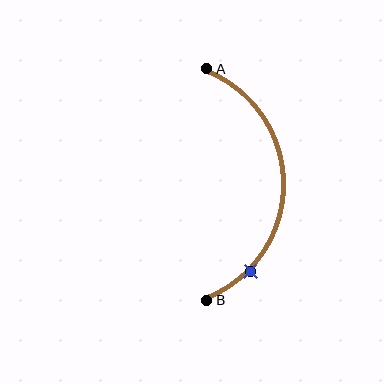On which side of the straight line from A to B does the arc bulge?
The arc bulges to the right of the straight line connecting A and B.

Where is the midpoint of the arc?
The arc midpoint is the point on the curve farthest from the straight line joining A and B. It sits to the right of that line.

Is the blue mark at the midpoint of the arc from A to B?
No. The blue mark lies on the arc but is closer to endpoint B. The arc midpoint would be at the point on the curve equidistant along the arc from both A and B.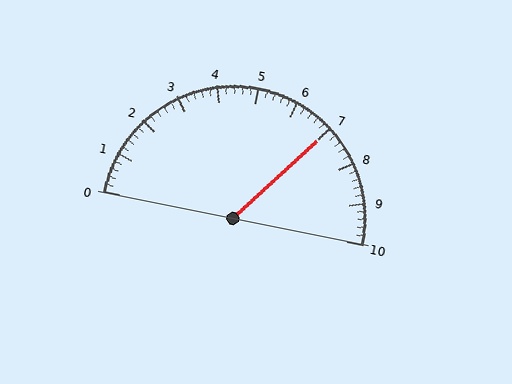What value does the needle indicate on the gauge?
The needle indicates approximately 7.0.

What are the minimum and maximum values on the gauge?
The gauge ranges from 0 to 10.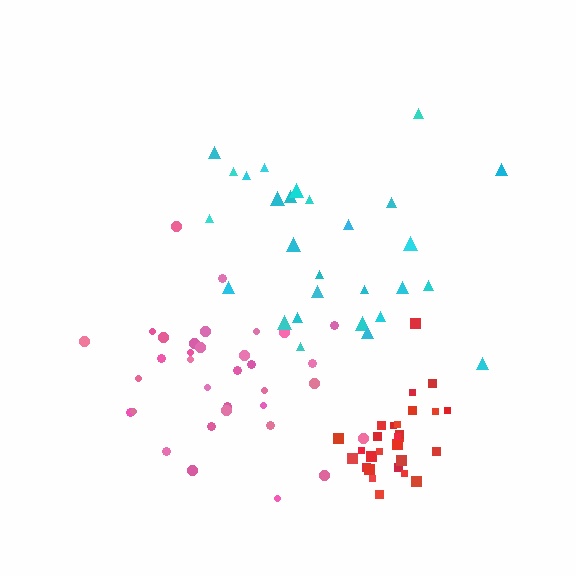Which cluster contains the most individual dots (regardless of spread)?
Pink (34).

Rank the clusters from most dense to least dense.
red, pink, cyan.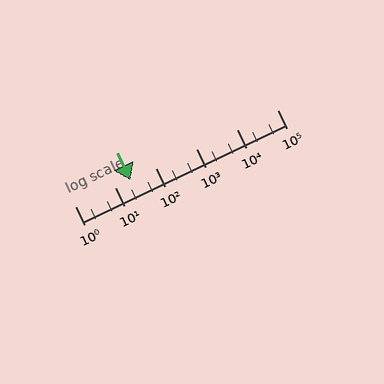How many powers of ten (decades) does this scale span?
The scale spans 5 decades, from 1 to 100000.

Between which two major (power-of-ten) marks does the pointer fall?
The pointer is between 10 and 100.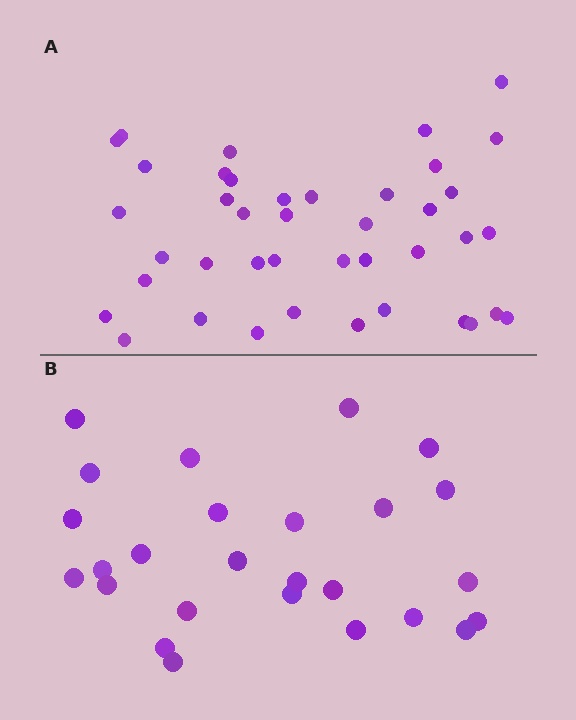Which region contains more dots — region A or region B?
Region A (the top region) has more dots.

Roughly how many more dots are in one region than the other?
Region A has approximately 15 more dots than region B.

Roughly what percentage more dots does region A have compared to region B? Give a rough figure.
About 60% more.